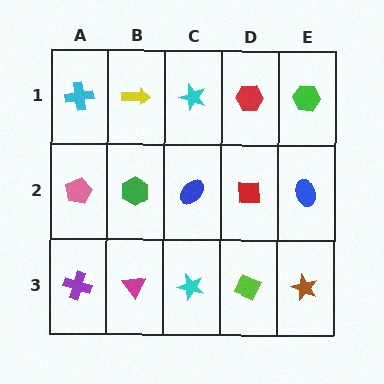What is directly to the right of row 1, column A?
A yellow arrow.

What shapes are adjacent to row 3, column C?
A blue ellipse (row 2, column C), a magenta triangle (row 3, column B), a lime diamond (row 3, column D).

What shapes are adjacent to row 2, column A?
A cyan cross (row 1, column A), a purple cross (row 3, column A), a green hexagon (row 2, column B).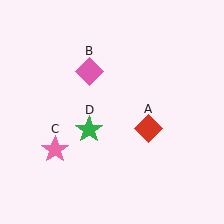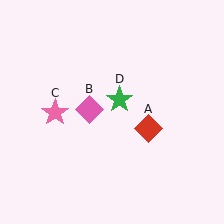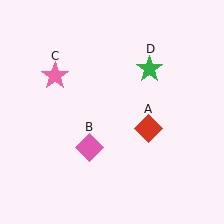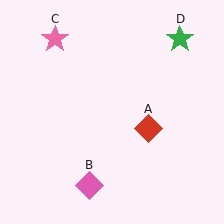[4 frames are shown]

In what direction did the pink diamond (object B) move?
The pink diamond (object B) moved down.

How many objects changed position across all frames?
3 objects changed position: pink diamond (object B), pink star (object C), green star (object D).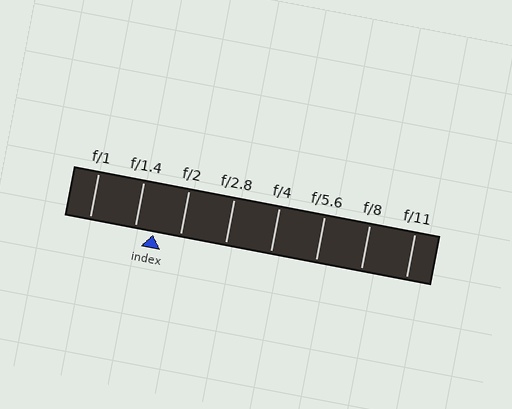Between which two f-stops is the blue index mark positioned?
The index mark is between f/1.4 and f/2.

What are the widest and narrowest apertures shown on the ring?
The widest aperture shown is f/1 and the narrowest is f/11.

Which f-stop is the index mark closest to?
The index mark is closest to f/1.4.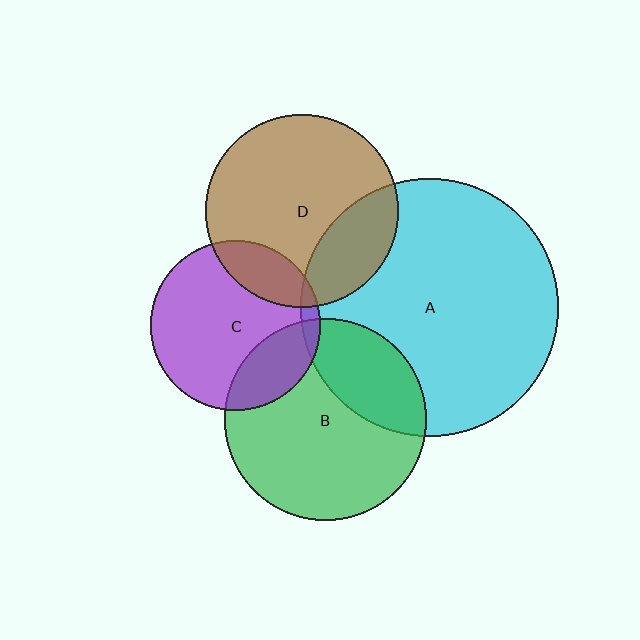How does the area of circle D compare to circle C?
Approximately 1.3 times.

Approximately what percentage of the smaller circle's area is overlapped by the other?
Approximately 5%.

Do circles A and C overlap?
Yes.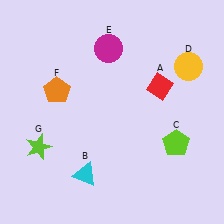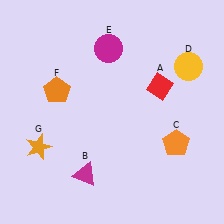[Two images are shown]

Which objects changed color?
B changed from cyan to magenta. C changed from lime to orange. G changed from lime to orange.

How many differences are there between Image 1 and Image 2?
There are 3 differences between the two images.